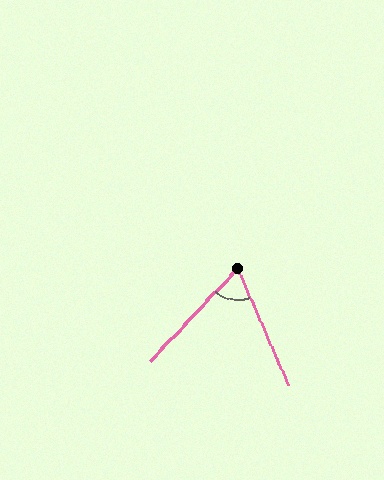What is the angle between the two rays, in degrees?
Approximately 66 degrees.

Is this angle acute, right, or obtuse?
It is acute.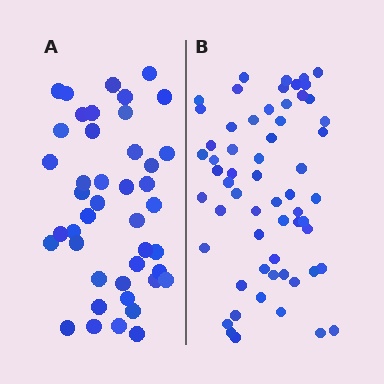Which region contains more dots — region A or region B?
Region B (the right region) has more dots.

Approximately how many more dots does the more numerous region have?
Region B has approximately 15 more dots than region A.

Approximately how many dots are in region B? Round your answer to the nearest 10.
About 60 dots.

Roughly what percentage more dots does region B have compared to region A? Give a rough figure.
About 40% more.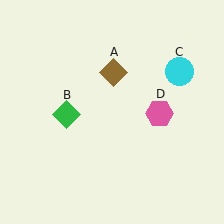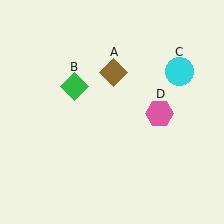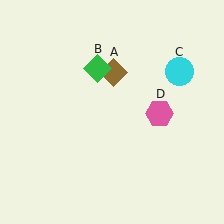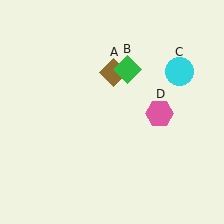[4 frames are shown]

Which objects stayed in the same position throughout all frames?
Brown diamond (object A) and cyan circle (object C) and pink hexagon (object D) remained stationary.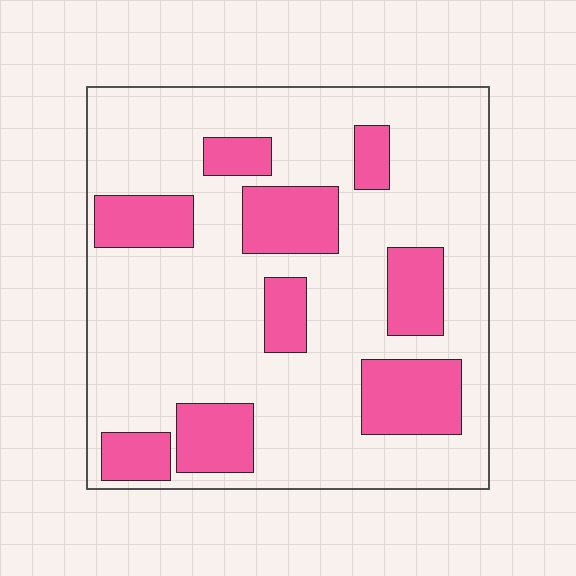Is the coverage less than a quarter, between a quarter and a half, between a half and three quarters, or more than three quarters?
Between a quarter and a half.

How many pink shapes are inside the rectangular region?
9.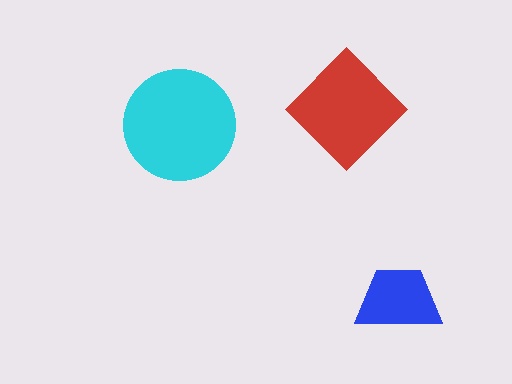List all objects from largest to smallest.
The cyan circle, the red diamond, the blue trapezoid.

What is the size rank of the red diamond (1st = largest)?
2nd.